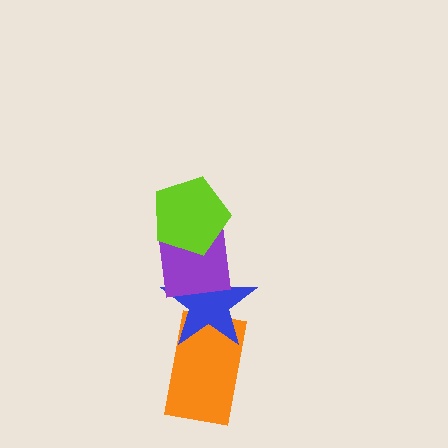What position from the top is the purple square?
The purple square is 2nd from the top.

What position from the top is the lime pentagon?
The lime pentagon is 1st from the top.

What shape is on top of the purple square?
The lime pentagon is on top of the purple square.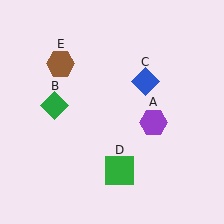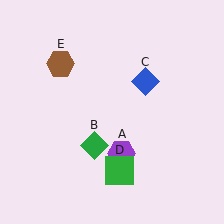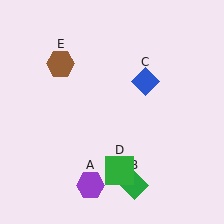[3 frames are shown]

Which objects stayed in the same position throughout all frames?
Blue diamond (object C) and green square (object D) and brown hexagon (object E) remained stationary.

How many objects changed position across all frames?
2 objects changed position: purple hexagon (object A), green diamond (object B).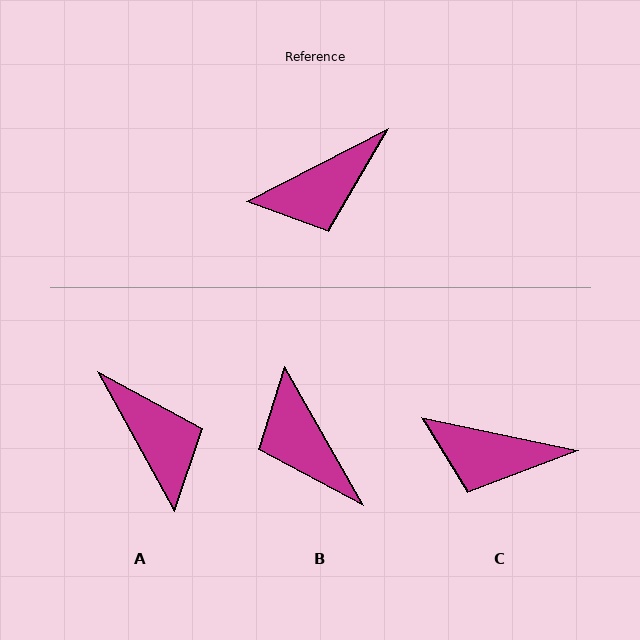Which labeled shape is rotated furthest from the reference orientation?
A, about 92 degrees away.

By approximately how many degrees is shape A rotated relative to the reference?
Approximately 92 degrees counter-clockwise.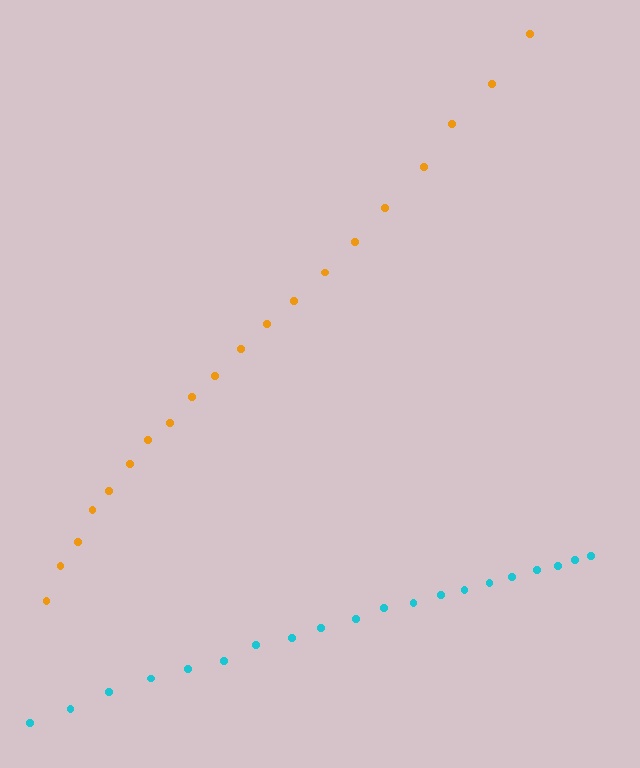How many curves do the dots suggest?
There are 2 distinct paths.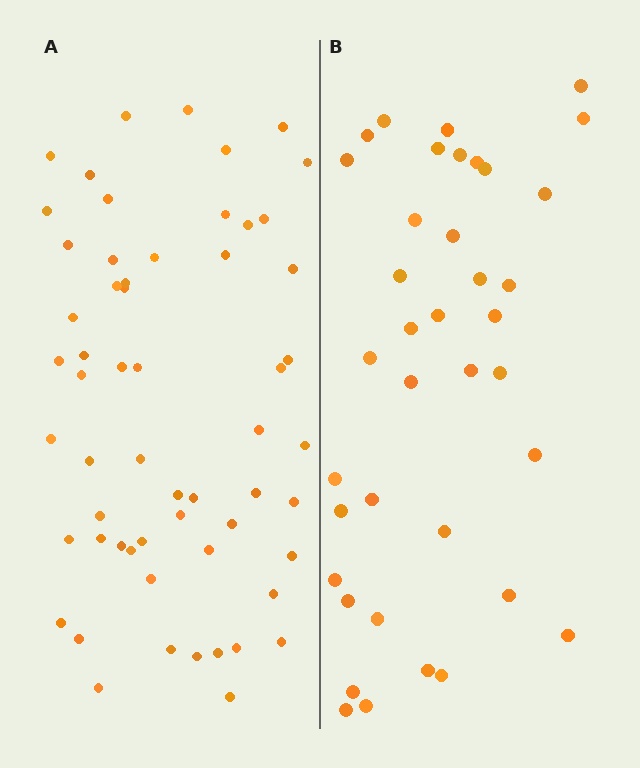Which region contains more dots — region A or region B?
Region A (the left region) has more dots.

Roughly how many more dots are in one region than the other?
Region A has approximately 20 more dots than region B.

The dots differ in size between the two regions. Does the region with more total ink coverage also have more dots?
No. Region B has more total ink coverage because its dots are larger, but region A actually contains more individual dots. Total area can be misleading — the number of items is what matters here.